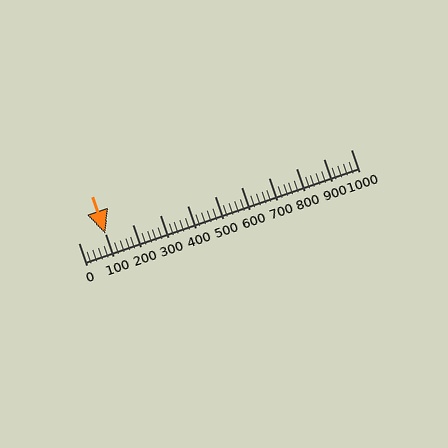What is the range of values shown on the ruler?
The ruler shows values from 0 to 1000.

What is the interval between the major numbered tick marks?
The major tick marks are spaced 100 units apart.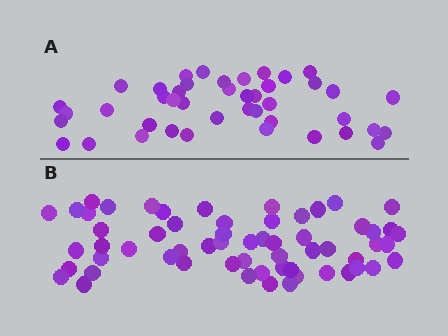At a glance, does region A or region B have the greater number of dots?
Region B (the bottom region) has more dots.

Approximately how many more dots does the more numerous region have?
Region B has approximately 15 more dots than region A.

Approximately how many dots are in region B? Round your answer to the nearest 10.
About 60 dots.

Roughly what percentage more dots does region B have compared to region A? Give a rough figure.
About 40% more.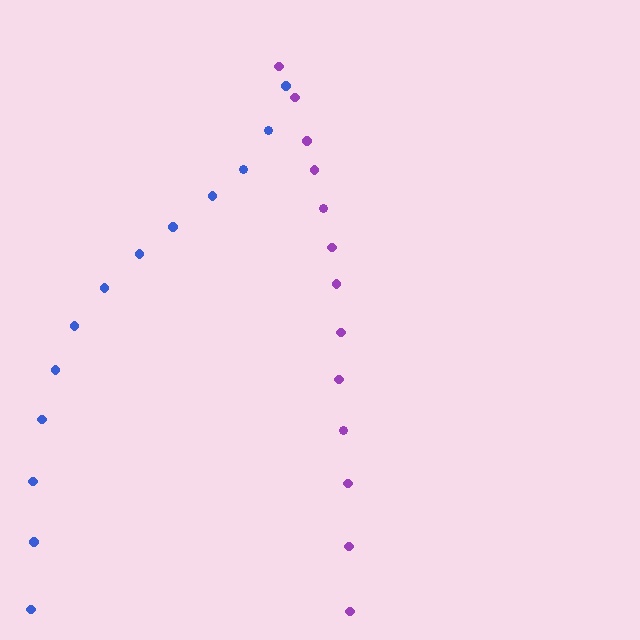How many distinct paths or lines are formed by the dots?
There are 2 distinct paths.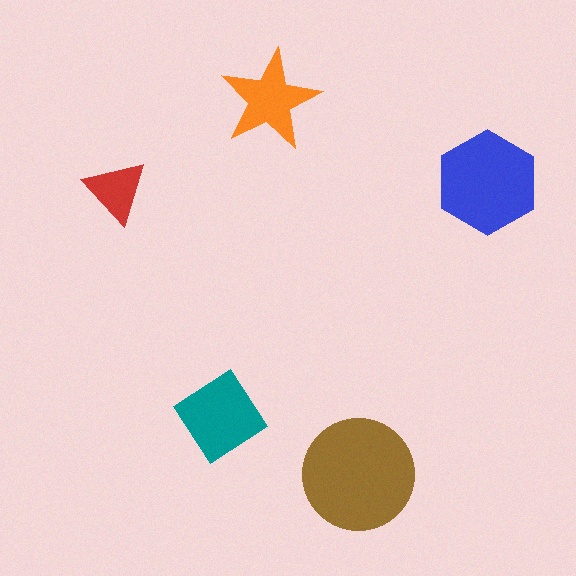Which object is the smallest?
The red triangle.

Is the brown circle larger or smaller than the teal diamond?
Larger.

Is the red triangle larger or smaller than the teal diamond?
Smaller.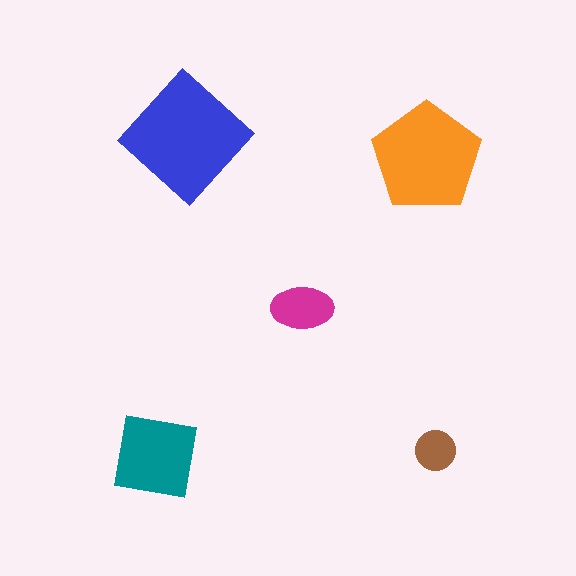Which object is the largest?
The blue diamond.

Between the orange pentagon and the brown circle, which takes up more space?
The orange pentagon.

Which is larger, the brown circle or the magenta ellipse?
The magenta ellipse.